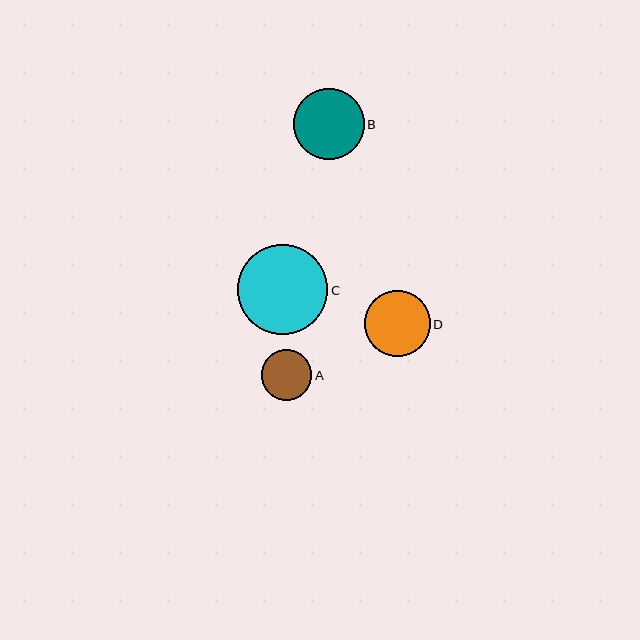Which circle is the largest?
Circle C is the largest with a size of approximately 90 pixels.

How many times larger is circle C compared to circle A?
Circle C is approximately 1.8 times the size of circle A.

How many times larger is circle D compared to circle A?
Circle D is approximately 1.3 times the size of circle A.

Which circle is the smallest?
Circle A is the smallest with a size of approximately 50 pixels.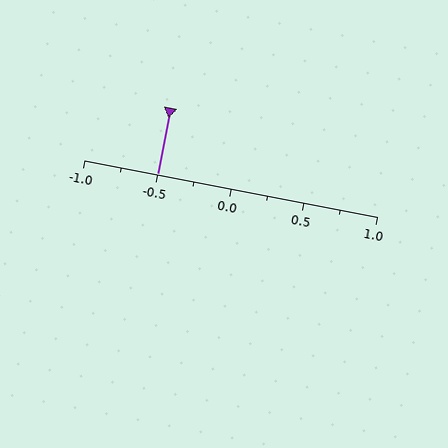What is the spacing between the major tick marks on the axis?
The major ticks are spaced 0.5 apart.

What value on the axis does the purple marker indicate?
The marker indicates approximately -0.5.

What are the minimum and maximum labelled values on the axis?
The axis runs from -1.0 to 1.0.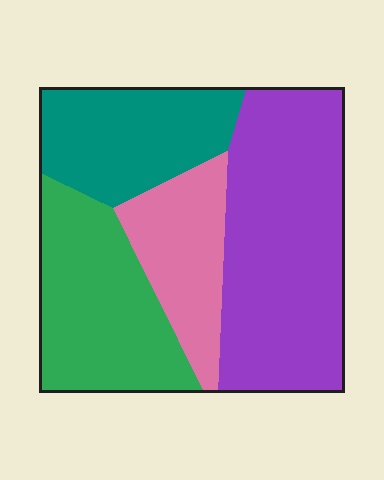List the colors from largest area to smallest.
From largest to smallest: purple, green, teal, pink.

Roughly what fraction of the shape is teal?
Teal takes up about one fifth (1/5) of the shape.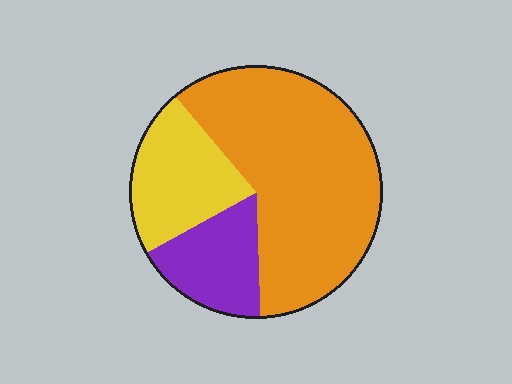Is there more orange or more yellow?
Orange.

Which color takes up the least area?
Purple, at roughly 15%.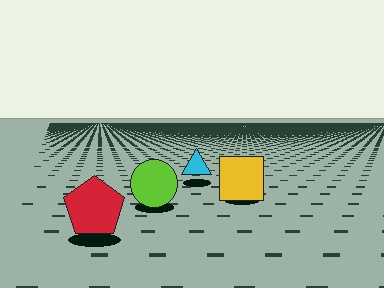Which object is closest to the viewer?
The red pentagon is closest. The texture marks near it are larger and more spread out.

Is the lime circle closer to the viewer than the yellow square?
Yes. The lime circle is closer — you can tell from the texture gradient: the ground texture is coarser near it.